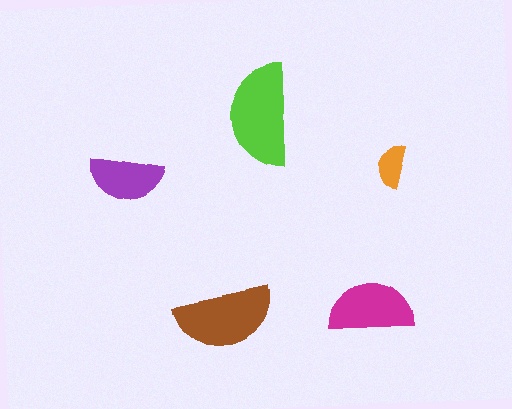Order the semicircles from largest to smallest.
the lime one, the brown one, the magenta one, the purple one, the orange one.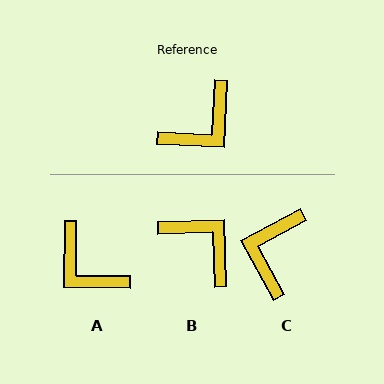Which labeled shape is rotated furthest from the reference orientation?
C, about 149 degrees away.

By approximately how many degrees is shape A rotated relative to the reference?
Approximately 88 degrees clockwise.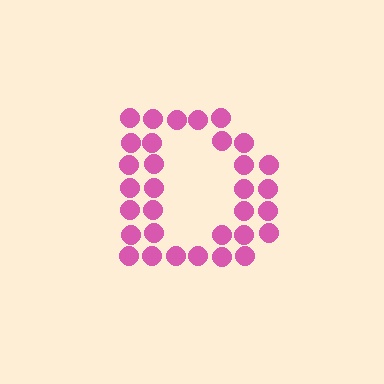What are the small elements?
The small elements are circles.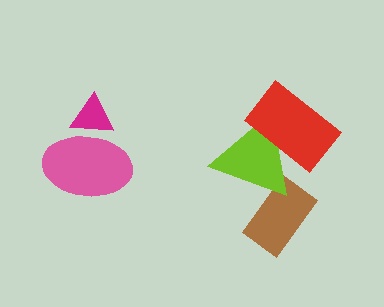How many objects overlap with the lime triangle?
2 objects overlap with the lime triangle.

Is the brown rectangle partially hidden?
Yes, it is partially covered by another shape.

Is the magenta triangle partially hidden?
Yes, it is partially covered by another shape.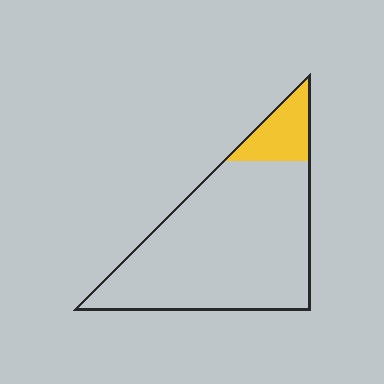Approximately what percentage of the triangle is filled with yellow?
Approximately 15%.